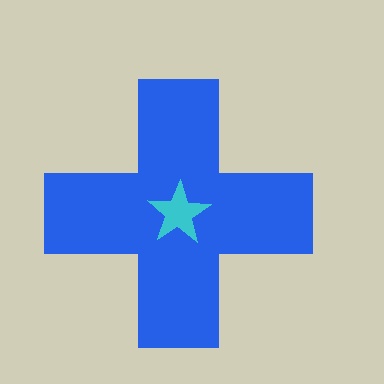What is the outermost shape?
The blue cross.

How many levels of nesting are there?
2.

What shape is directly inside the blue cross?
The cyan star.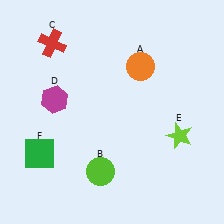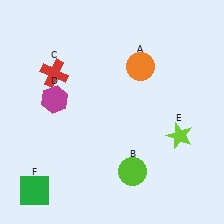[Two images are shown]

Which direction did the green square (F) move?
The green square (F) moved down.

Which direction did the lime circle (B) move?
The lime circle (B) moved right.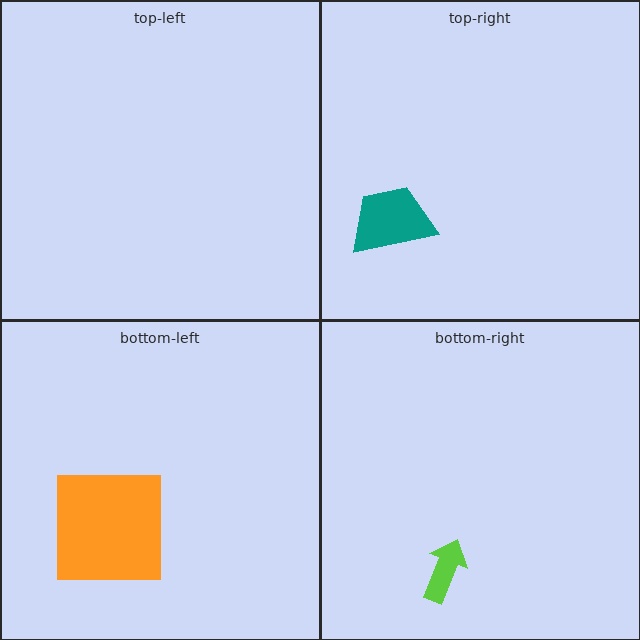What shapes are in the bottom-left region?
The orange square.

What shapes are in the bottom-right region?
The lime arrow.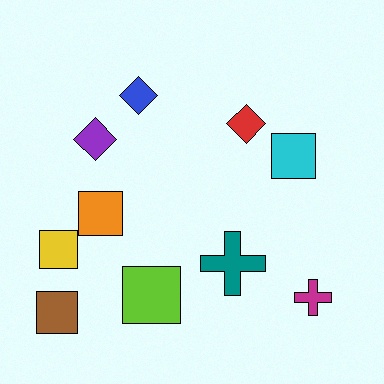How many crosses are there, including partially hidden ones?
There are 2 crosses.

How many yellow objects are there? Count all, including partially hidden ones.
There is 1 yellow object.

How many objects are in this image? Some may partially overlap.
There are 10 objects.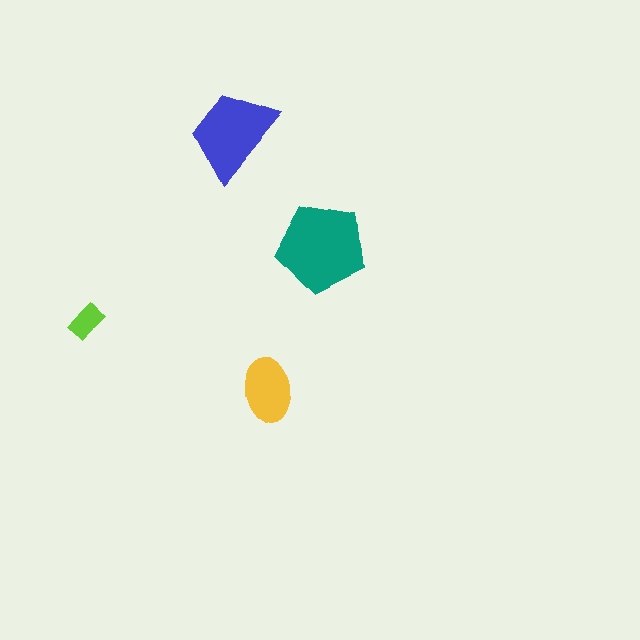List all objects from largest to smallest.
The teal pentagon, the blue trapezoid, the yellow ellipse, the lime rectangle.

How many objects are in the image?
There are 4 objects in the image.